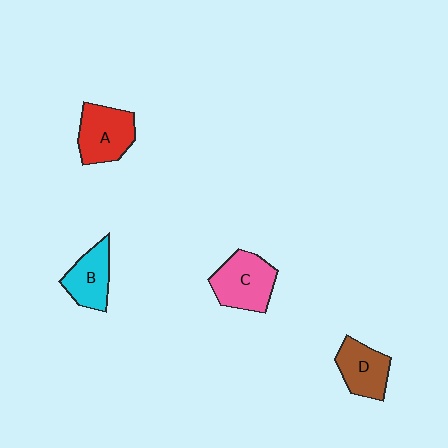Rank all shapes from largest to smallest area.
From largest to smallest: C (pink), A (red), D (brown), B (cyan).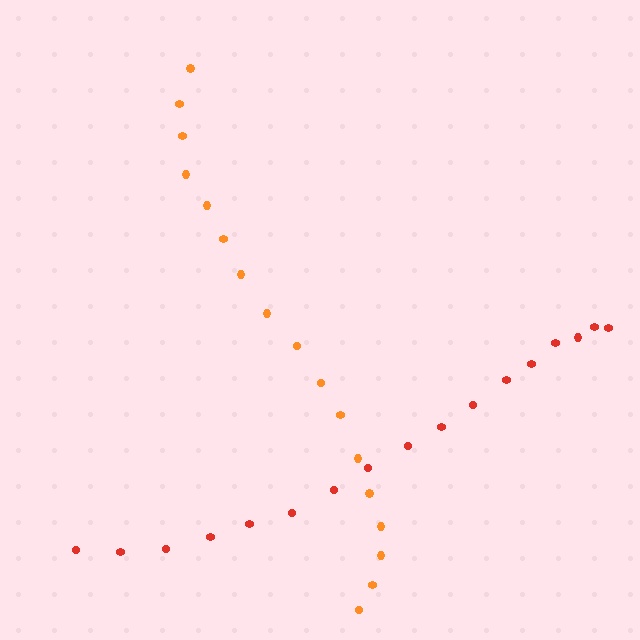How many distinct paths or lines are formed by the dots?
There are 2 distinct paths.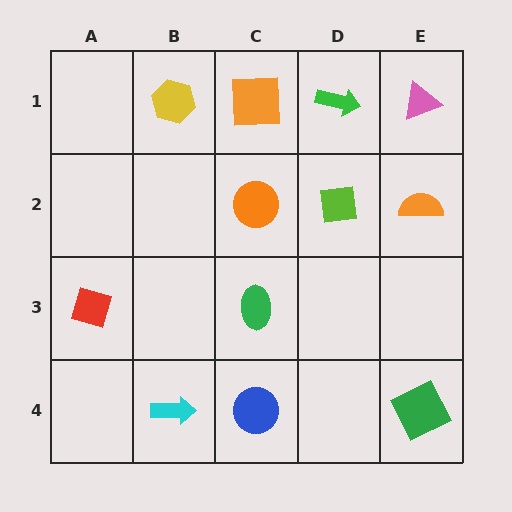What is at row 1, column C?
An orange square.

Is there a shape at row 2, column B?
No, that cell is empty.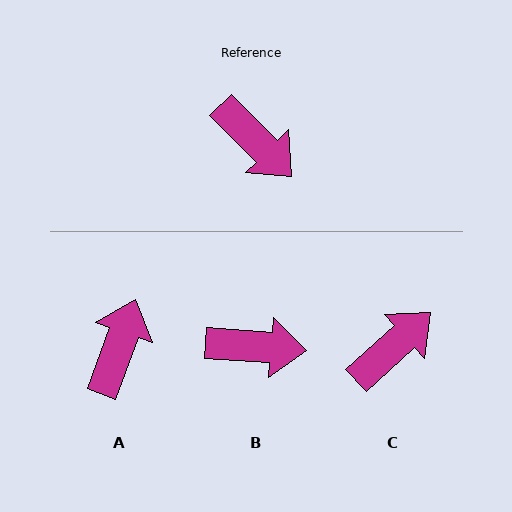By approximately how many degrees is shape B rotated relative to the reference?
Approximately 41 degrees counter-clockwise.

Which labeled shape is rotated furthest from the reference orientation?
A, about 115 degrees away.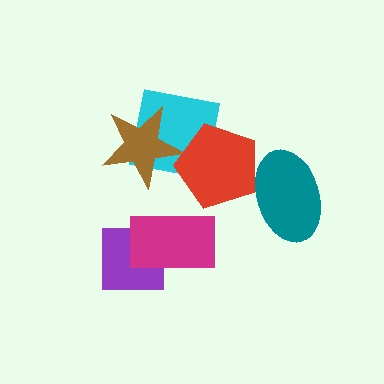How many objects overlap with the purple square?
1 object overlaps with the purple square.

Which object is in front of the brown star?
The red pentagon is in front of the brown star.